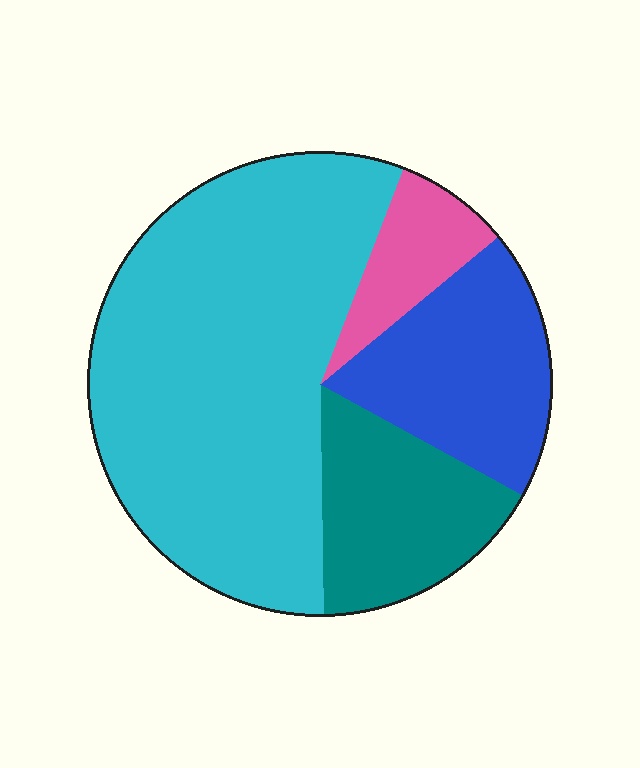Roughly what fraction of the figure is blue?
Blue covers 19% of the figure.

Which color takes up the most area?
Cyan, at roughly 55%.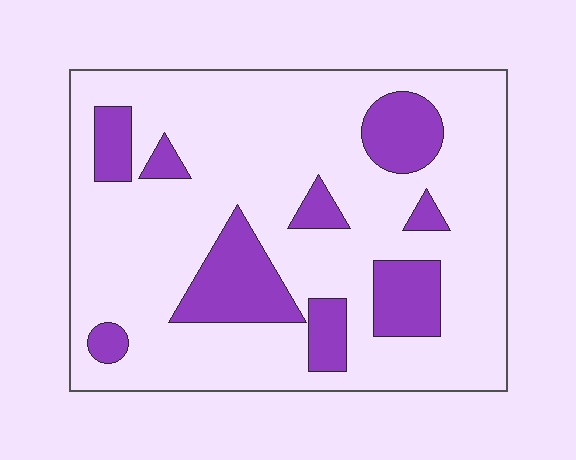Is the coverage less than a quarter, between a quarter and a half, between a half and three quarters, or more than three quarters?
Less than a quarter.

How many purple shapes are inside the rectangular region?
9.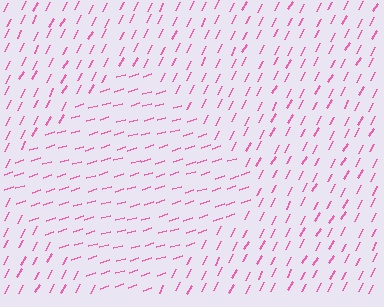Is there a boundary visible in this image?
Yes, there is a texture boundary formed by a change in line orientation.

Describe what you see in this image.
The image is filled with small pink line segments. A diamond region in the image has lines oriented differently from the surrounding lines, creating a visible texture boundary.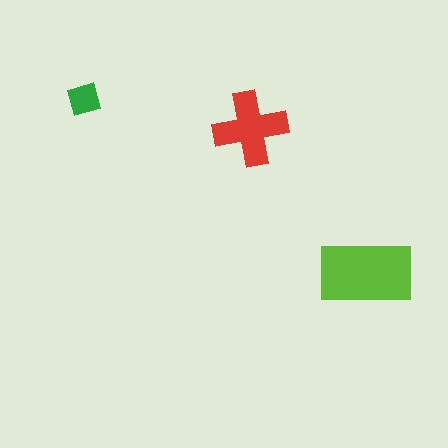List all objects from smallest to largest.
The green square, the red cross, the lime rectangle.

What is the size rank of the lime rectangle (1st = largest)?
1st.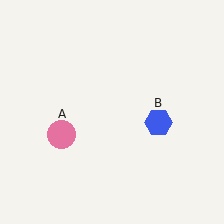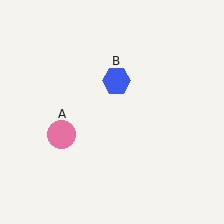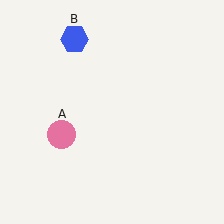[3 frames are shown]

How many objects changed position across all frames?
1 object changed position: blue hexagon (object B).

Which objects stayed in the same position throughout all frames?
Pink circle (object A) remained stationary.